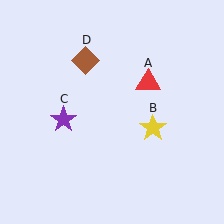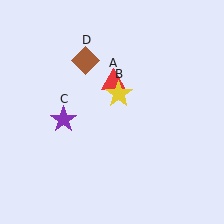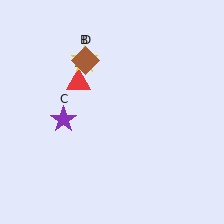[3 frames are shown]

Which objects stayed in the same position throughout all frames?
Purple star (object C) and brown diamond (object D) remained stationary.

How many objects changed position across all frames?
2 objects changed position: red triangle (object A), yellow star (object B).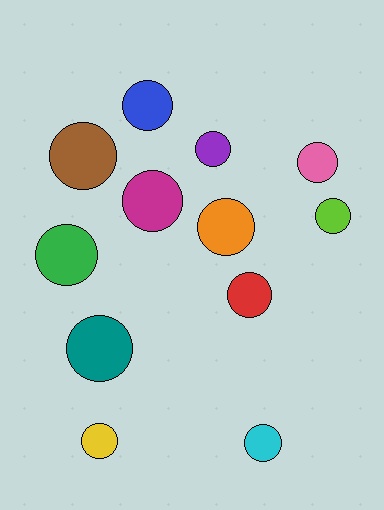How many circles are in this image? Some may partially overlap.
There are 12 circles.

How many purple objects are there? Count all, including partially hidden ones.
There is 1 purple object.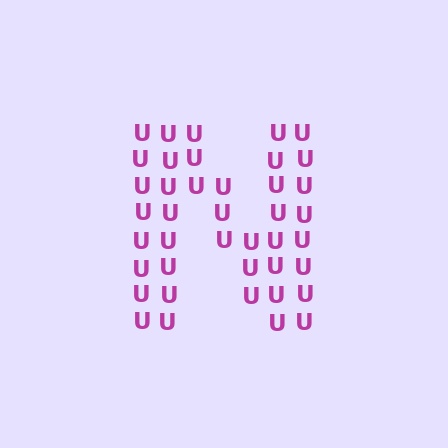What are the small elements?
The small elements are letter U's.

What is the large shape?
The large shape is the letter N.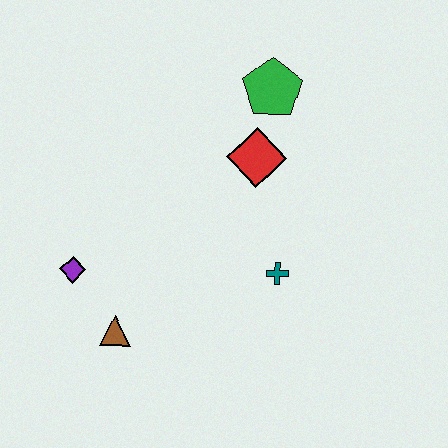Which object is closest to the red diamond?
The green pentagon is closest to the red diamond.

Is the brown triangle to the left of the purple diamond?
No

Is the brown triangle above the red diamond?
No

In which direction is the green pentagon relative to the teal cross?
The green pentagon is above the teal cross.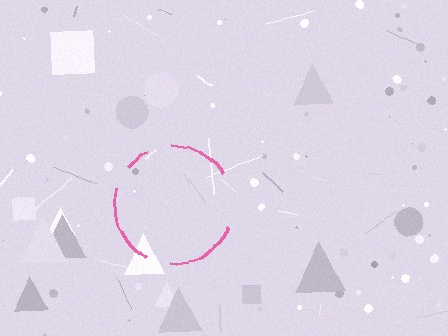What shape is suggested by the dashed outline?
The dashed outline suggests a circle.